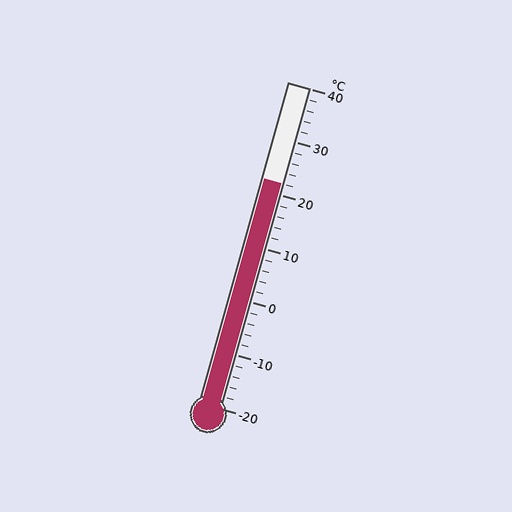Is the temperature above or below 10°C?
The temperature is above 10°C.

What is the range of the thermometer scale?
The thermometer scale ranges from -20°C to 40°C.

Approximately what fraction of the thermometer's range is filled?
The thermometer is filled to approximately 70% of its range.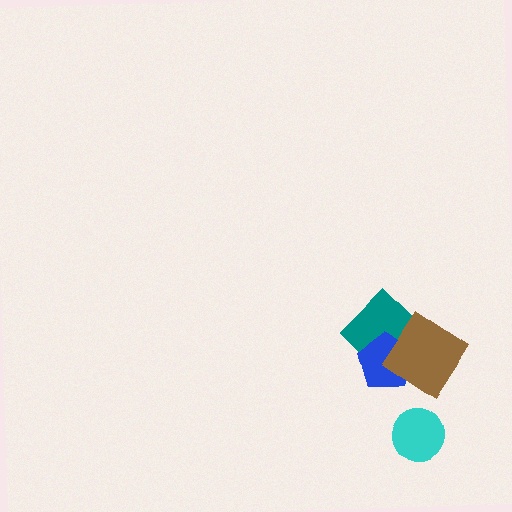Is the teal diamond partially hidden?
Yes, it is partially covered by another shape.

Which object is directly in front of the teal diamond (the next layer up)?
The blue pentagon is directly in front of the teal diamond.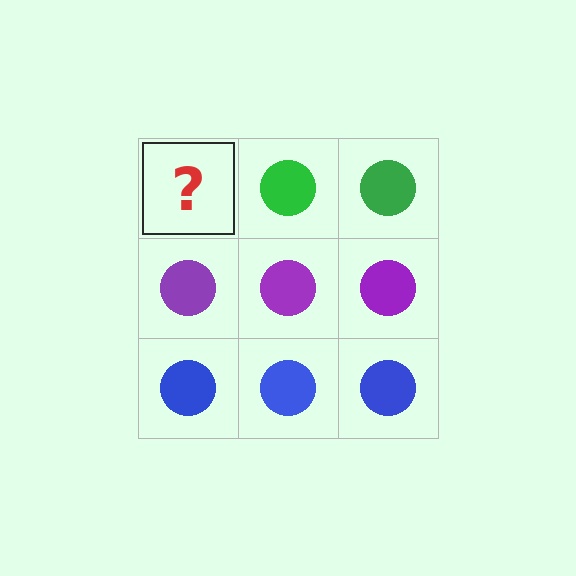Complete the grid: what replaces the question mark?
The question mark should be replaced with a green circle.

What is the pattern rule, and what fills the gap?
The rule is that each row has a consistent color. The gap should be filled with a green circle.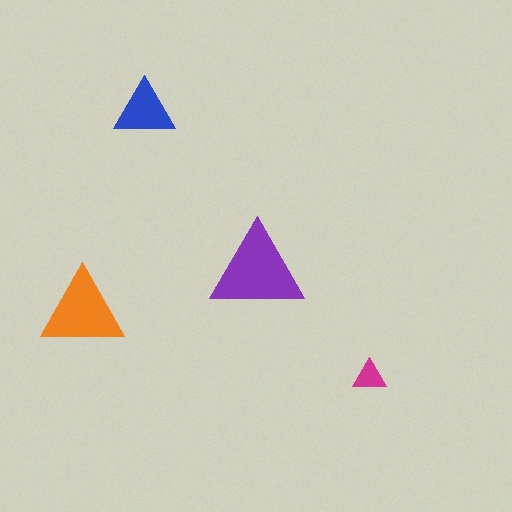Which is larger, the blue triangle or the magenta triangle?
The blue one.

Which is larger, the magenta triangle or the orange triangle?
The orange one.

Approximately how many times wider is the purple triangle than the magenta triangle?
About 3 times wider.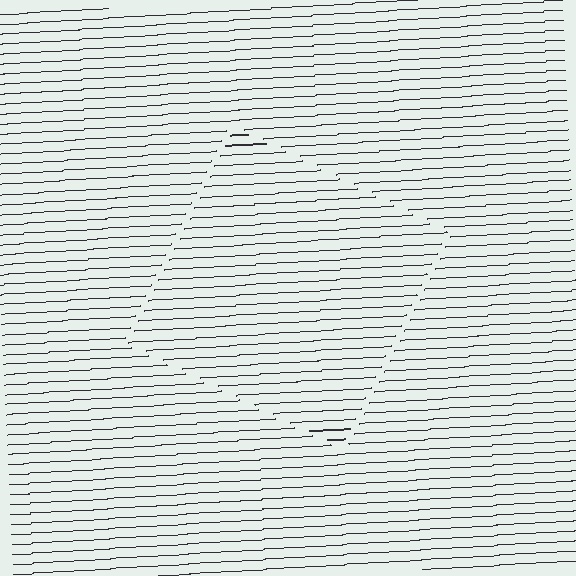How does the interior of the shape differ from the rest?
The interior of the shape contains the same grating, shifted by half a period — the contour is defined by the phase discontinuity where line-ends from the inner and outer gratings abut.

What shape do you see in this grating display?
An illusory square. The interior of the shape contains the same grating, shifted by half a period — the contour is defined by the phase discontinuity where line-ends from the inner and outer gratings abut.